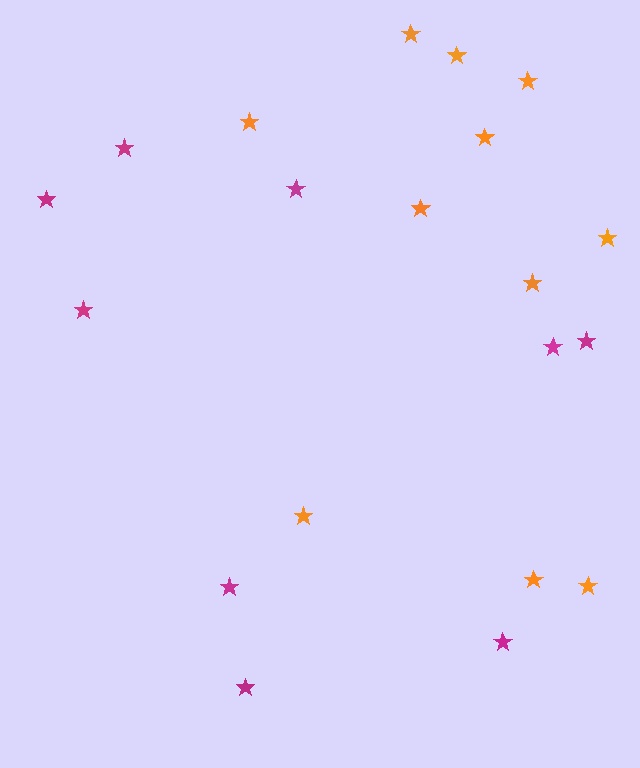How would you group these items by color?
There are 2 groups: one group of magenta stars (9) and one group of orange stars (11).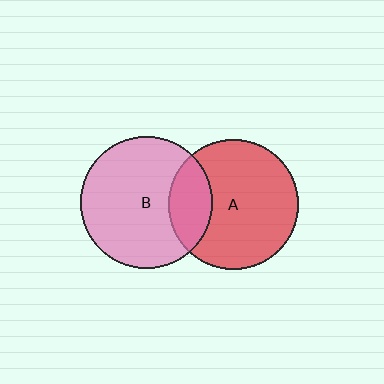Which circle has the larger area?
Circle B (pink).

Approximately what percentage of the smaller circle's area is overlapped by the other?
Approximately 20%.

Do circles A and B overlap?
Yes.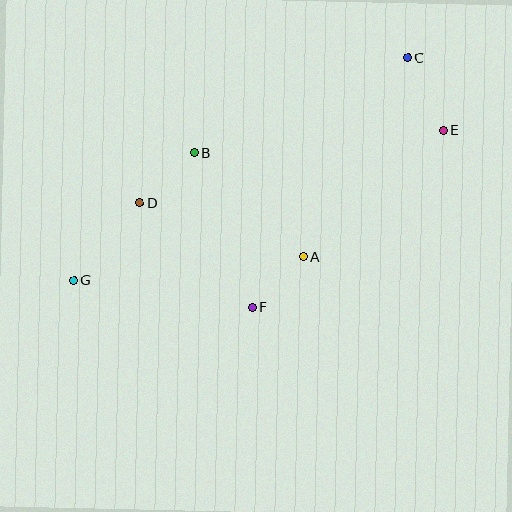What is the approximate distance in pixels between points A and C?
The distance between A and C is approximately 225 pixels.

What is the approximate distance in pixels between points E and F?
The distance between E and F is approximately 260 pixels.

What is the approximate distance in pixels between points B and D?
The distance between B and D is approximately 74 pixels.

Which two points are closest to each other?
Points A and F are closest to each other.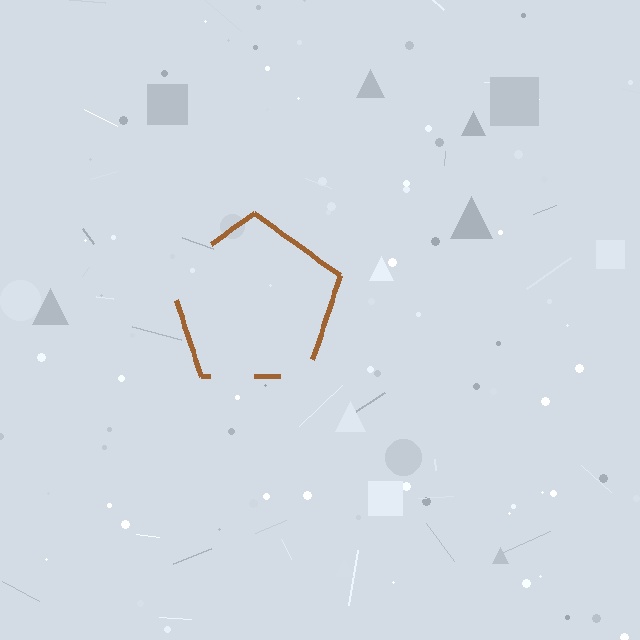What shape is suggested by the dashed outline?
The dashed outline suggests a pentagon.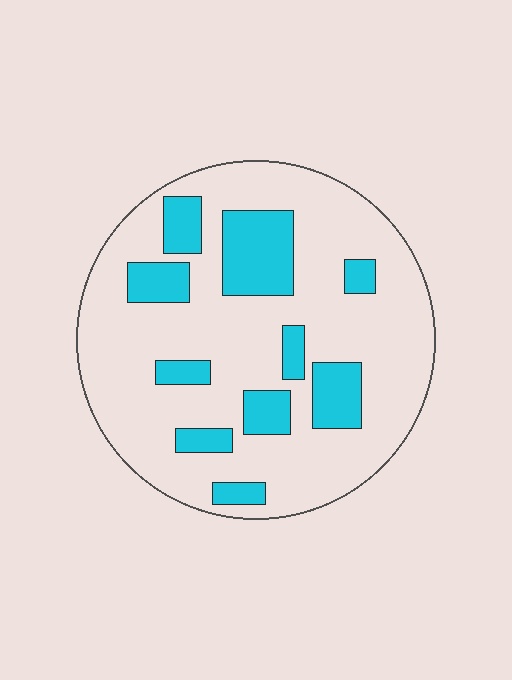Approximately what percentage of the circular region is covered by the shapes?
Approximately 25%.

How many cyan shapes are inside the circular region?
10.